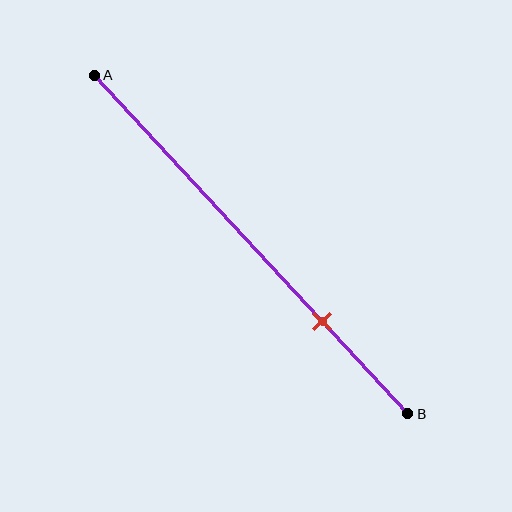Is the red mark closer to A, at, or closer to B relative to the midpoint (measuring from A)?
The red mark is closer to point B than the midpoint of segment AB.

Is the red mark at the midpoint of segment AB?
No, the mark is at about 75% from A, not at the 50% midpoint.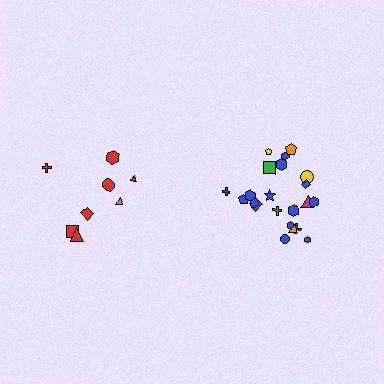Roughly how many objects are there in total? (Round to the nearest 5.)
Roughly 30 objects in total.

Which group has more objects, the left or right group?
The right group.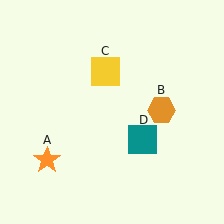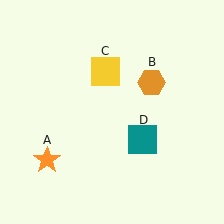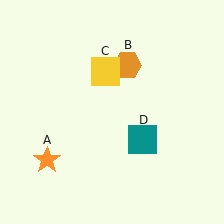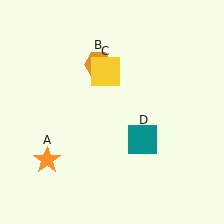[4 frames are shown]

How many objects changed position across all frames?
1 object changed position: orange hexagon (object B).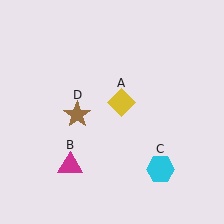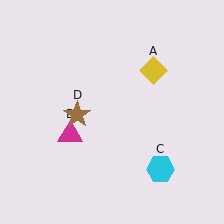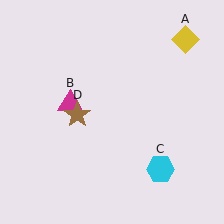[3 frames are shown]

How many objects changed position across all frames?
2 objects changed position: yellow diamond (object A), magenta triangle (object B).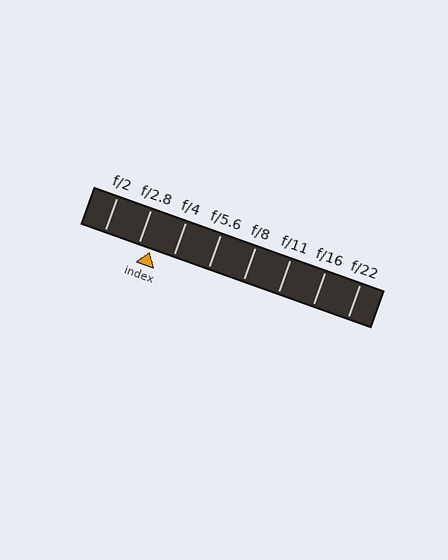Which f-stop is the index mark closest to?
The index mark is closest to f/2.8.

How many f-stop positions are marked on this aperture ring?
There are 8 f-stop positions marked.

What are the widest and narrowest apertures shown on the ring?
The widest aperture shown is f/2 and the narrowest is f/22.